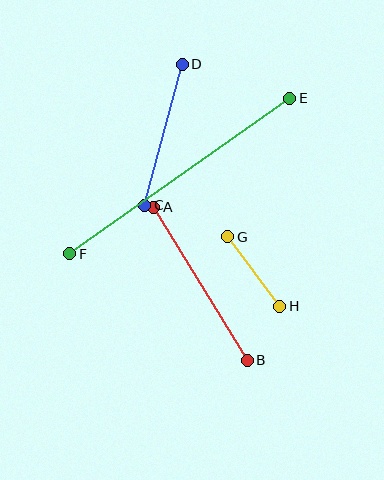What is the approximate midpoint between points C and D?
The midpoint is at approximately (164, 135) pixels.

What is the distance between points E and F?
The distance is approximately 269 pixels.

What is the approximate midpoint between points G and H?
The midpoint is at approximately (254, 271) pixels.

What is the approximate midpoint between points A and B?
The midpoint is at approximately (200, 284) pixels.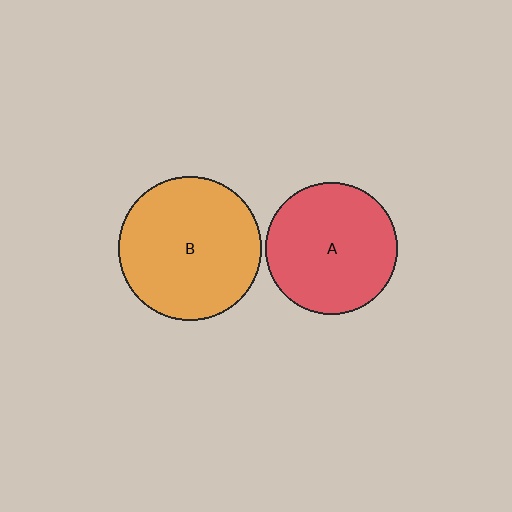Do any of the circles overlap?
No, none of the circles overlap.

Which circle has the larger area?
Circle B (orange).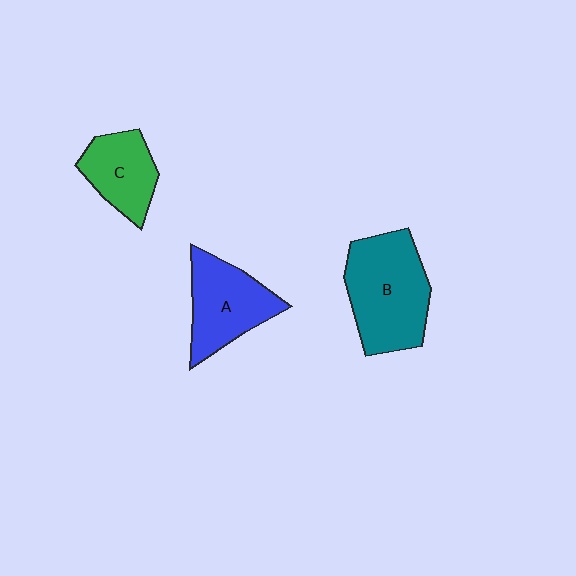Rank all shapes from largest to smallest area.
From largest to smallest: B (teal), A (blue), C (green).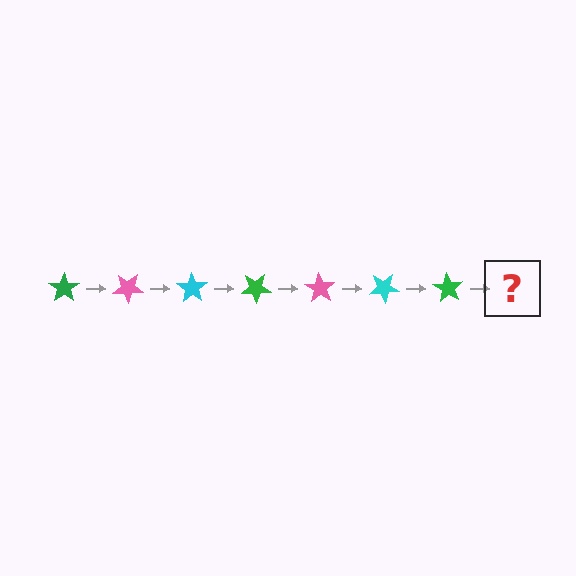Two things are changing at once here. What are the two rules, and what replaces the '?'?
The two rules are that it rotates 35 degrees each step and the color cycles through green, pink, and cyan. The '?' should be a pink star, rotated 245 degrees from the start.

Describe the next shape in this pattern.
It should be a pink star, rotated 245 degrees from the start.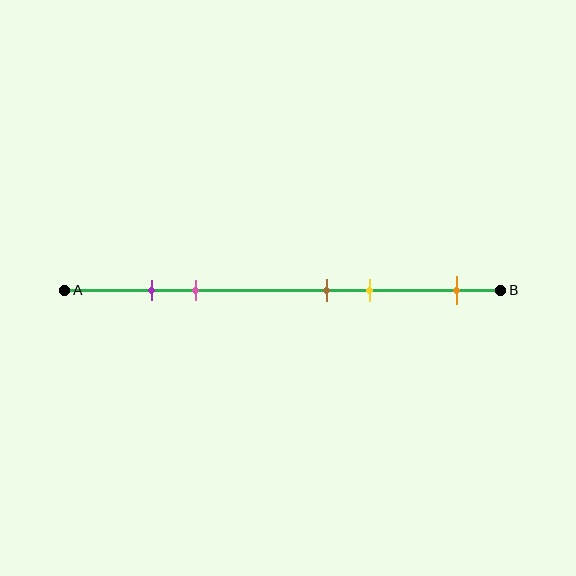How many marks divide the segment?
There are 5 marks dividing the segment.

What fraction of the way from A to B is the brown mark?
The brown mark is approximately 60% (0.6) of the way from A to B.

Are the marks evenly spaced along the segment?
No, the marks are not evenly spaced.